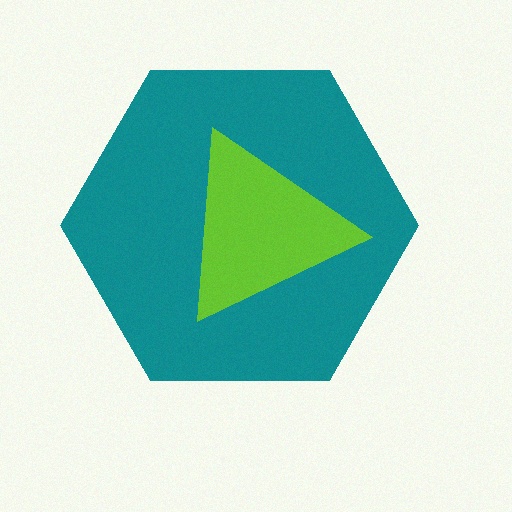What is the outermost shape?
The teal hexagon.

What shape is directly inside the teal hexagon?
The lime triangle.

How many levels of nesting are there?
2.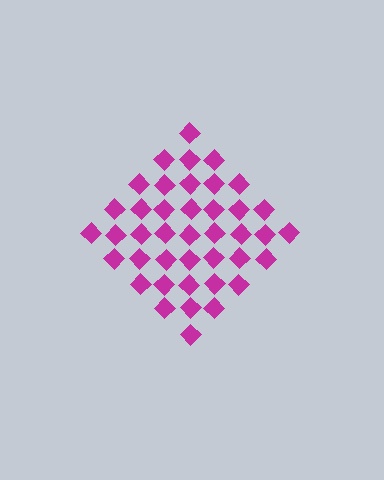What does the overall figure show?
The overall figure shows a diamond.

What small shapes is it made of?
It is made of small diamonds.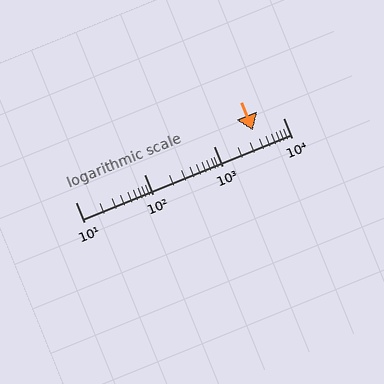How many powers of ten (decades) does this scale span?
The scale spans 3 decades, from 10 to 10000.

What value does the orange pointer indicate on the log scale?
The pointer indicates approximately 3700.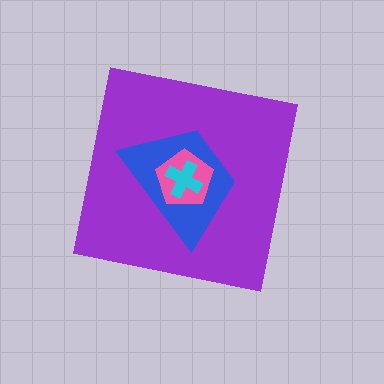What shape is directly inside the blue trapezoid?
The pink pentagon.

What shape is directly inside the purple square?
The blue trapezoid.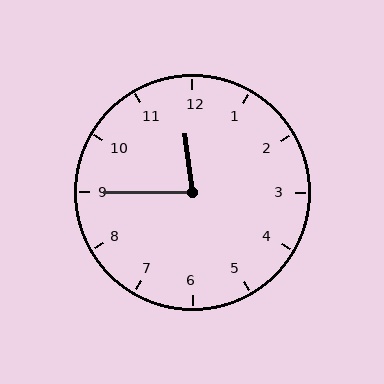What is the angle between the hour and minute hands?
Approximately 82 degrees.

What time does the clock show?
11:45.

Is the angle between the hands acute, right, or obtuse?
It is acute.